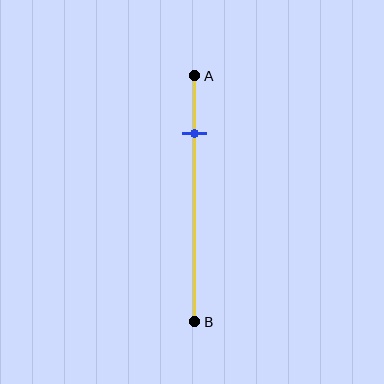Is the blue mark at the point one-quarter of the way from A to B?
Yes, the mark is approximately at the one-quarter point.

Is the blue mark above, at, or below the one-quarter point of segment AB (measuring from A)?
The blue mark is approximately at the one-quarter point of segment AB.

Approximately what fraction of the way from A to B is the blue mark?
The blue mark is approximately 25% of the way from A to B.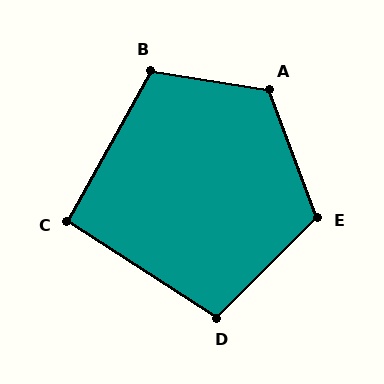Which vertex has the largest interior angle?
A, at approximately 120 degrees.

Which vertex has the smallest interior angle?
C, at approximately 94 degrees.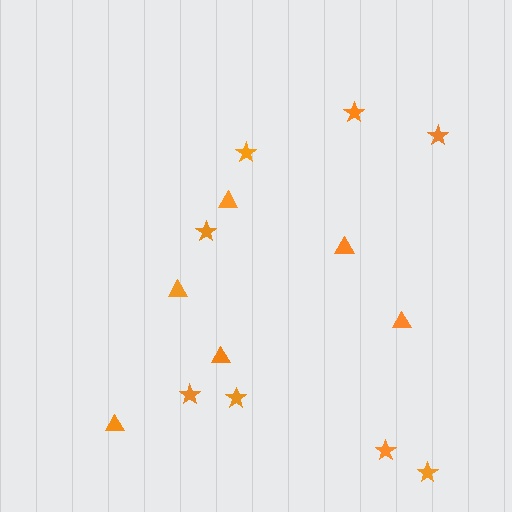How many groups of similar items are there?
There are 2 groups: one group of triangles (6) and one group of stars (8).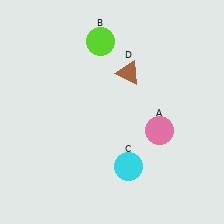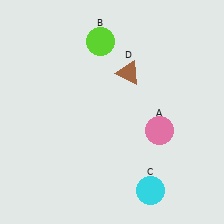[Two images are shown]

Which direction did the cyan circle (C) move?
The cyan circle (C) moved down.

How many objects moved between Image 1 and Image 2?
1 object moved between the two images.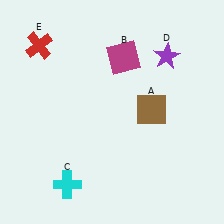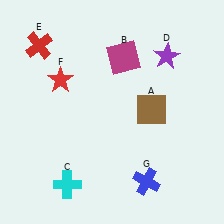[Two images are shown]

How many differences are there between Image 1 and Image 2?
There are 2 differences between the two images.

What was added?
A red star (F), a blue cross (G) were added in Image 2.